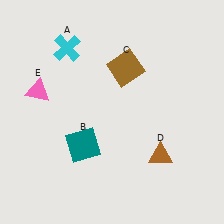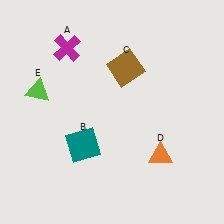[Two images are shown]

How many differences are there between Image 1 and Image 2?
There are 3 differences between the two images.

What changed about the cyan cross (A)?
In Image 1, A is cyan. In Image 2, it changed to magenta.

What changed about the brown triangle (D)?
In Image 1, D is brown. In Image 2, it changed to orange.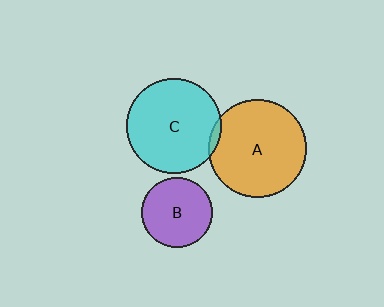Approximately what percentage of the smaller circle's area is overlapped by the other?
Approximately 5%.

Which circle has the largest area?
Circle A (orange).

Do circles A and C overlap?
Yes.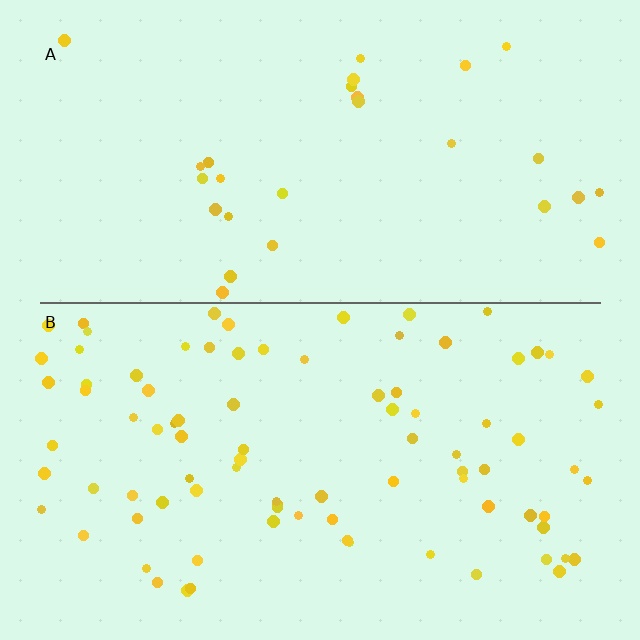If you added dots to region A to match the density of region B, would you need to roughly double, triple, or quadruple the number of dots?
Approximately triple.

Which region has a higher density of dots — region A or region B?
B (the bottom).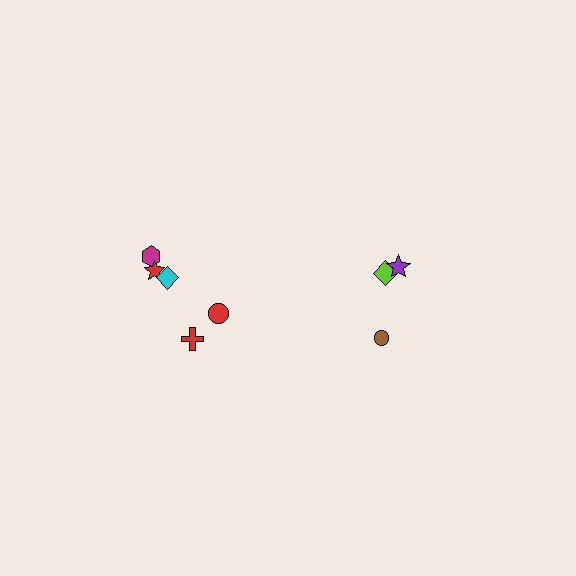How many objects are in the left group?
There are 5 objects.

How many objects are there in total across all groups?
There are 8 objects.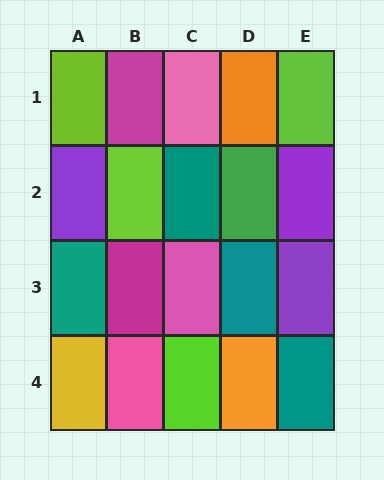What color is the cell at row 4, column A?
Yellow.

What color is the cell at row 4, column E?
Teal.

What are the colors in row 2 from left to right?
Purple, lime, teal, green, purple.